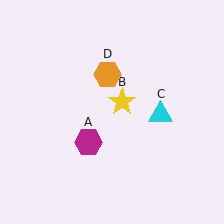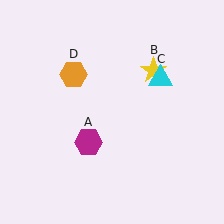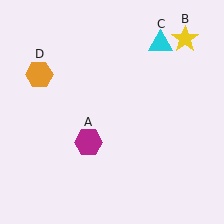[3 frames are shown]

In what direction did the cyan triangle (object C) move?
The cyan triangle (object C) moved up.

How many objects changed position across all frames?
3 objects changed position: yellow star (object B), cyan triangle (object C), orange hexagon (object D).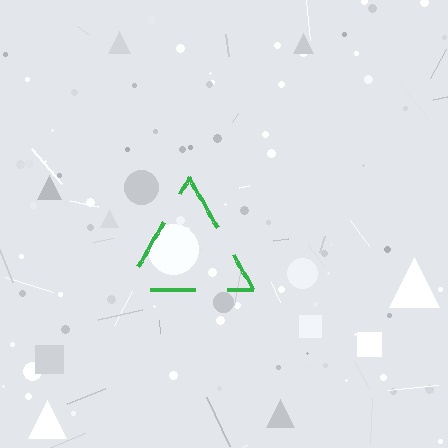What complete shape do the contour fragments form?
The contour fragments form a triangle.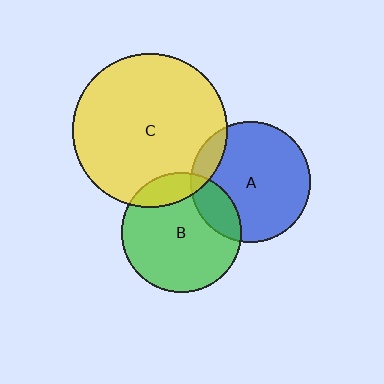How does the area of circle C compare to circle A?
Approximately 1.6 times.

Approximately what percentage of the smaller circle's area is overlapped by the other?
Approximately 15%.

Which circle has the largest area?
Circle C (yellow).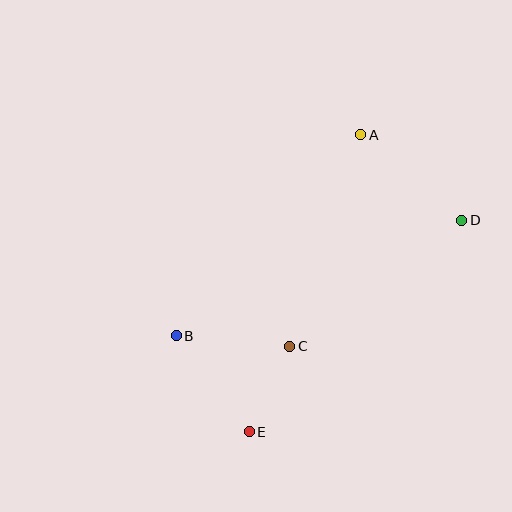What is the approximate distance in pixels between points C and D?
The distance between C and D is approximately 213 pixels.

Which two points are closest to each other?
Points C and E are closest to each other.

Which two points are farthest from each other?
Points A and E are farthest from each other.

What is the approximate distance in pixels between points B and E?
The distance between B and E is approximately 121 pixels.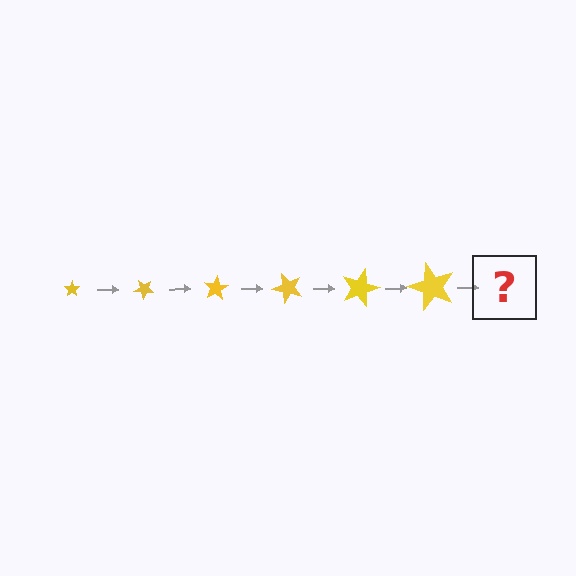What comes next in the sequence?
The next element should be a star, larger than the previous one and rotated 240 degrees from the start.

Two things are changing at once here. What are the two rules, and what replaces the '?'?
The two rules are that the star grows larger each step and it rotates 40 degrees each step. The '?' should be a star, larger than the previous one and rotated 240 degrees from the start.